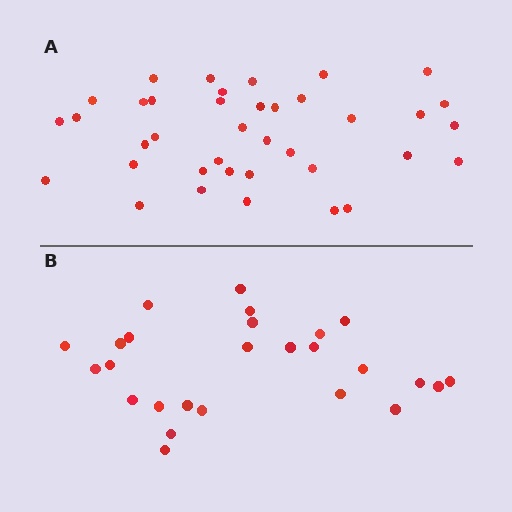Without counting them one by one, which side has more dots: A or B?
Region A (the top region) has more dots.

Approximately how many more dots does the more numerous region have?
Region A has roughly 12 or so more dots than region B.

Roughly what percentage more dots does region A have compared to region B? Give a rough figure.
About 45% more.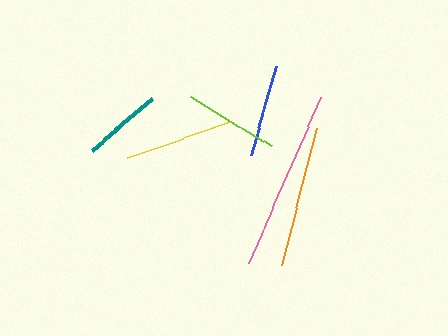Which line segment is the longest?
The pink line is the longest at approximately 182 pixels.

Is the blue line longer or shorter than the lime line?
The lime line is longer than the blue line.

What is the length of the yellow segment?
The yellow segment is approximately 109 pixels long.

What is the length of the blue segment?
The blue segment is approximately 92 pixels long.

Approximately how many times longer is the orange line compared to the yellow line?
The orange line is approximately 1.3 times the length of the yellow line.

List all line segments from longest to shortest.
From longest to shortest: pink, orange, yellow, lime, blue, teal.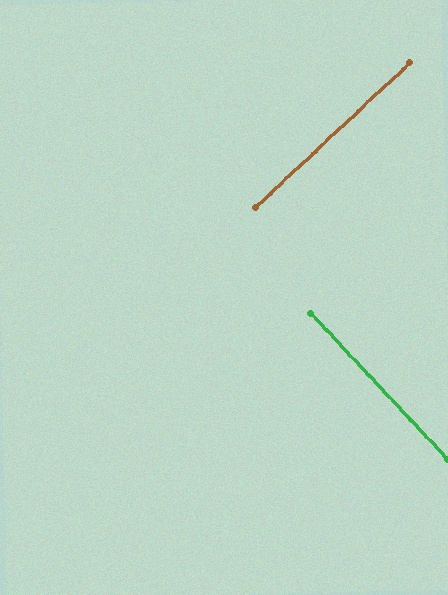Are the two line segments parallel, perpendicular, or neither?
Perpendicular — they meet at approximately 90°.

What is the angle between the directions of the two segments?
Approximately 90 degrees.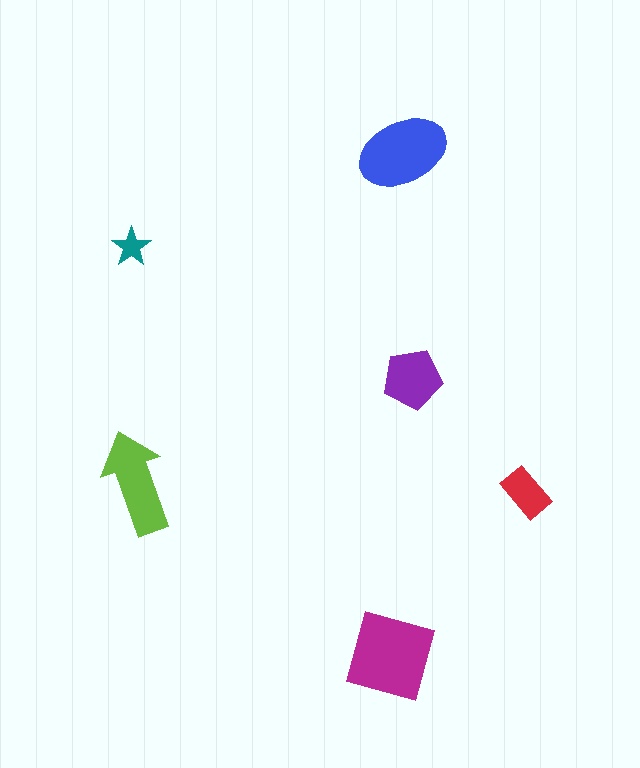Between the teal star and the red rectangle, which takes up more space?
The red rectangle.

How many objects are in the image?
There are 6 objects in the image.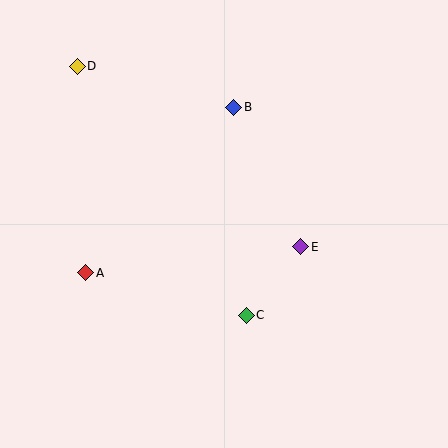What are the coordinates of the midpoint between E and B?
The midpoint between E and B is at (267, 177).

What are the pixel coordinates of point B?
Point B is at (234, 107).